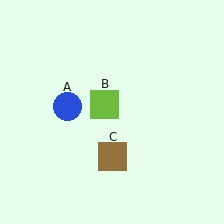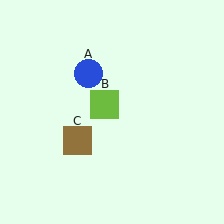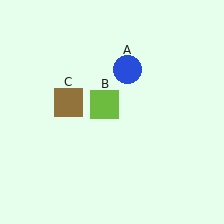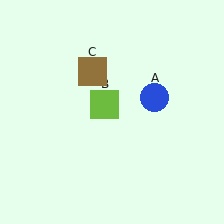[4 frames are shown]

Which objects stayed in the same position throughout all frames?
Lime square (object B) remained stationary.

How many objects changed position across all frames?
2 objects changed position: blue circle (object A), brown square (object C).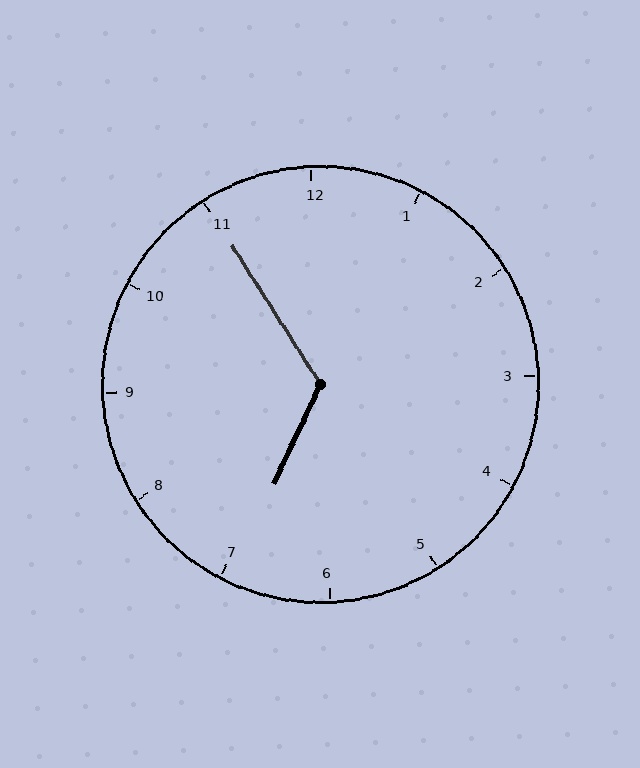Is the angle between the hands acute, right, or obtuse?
It is obtuse.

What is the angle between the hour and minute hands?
Approximately 122 degrees.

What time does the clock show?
6:55.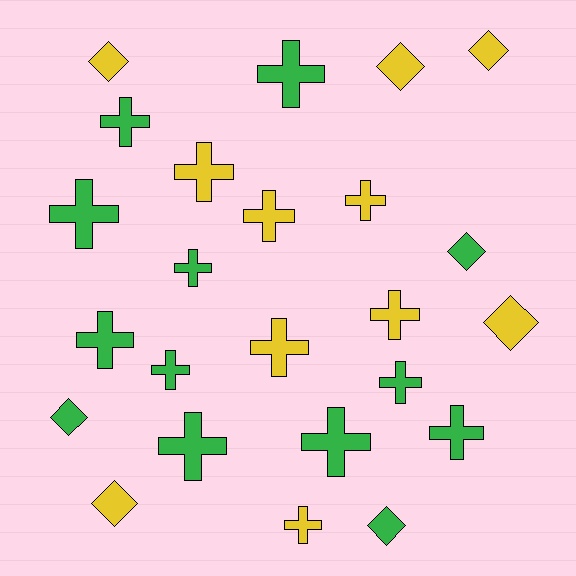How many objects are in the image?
There are 24 objects.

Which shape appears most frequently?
Cross, with 16 objects.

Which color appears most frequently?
Green, with 13 objects.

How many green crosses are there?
There are 10 green crosses.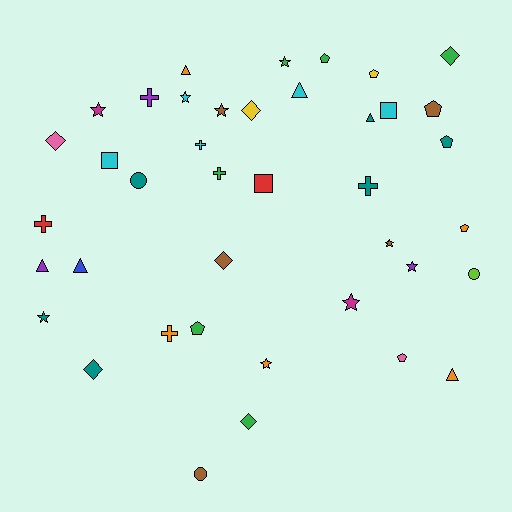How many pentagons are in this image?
There are 7 pentagons.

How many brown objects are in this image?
There are 5 brown objects.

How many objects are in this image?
There are 40 objects.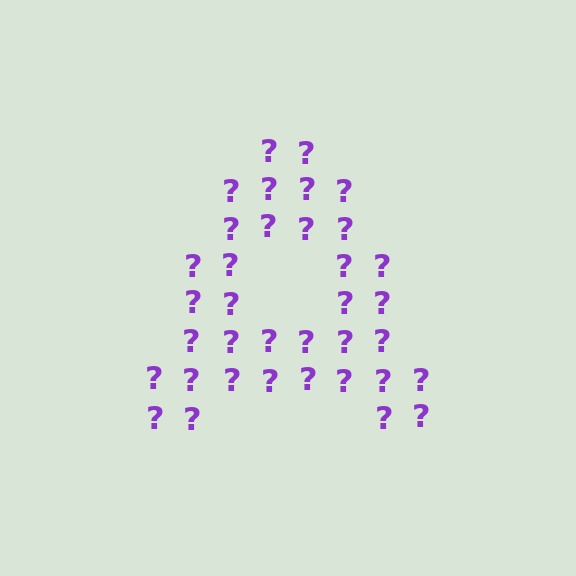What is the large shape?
The large shape is the letter A.